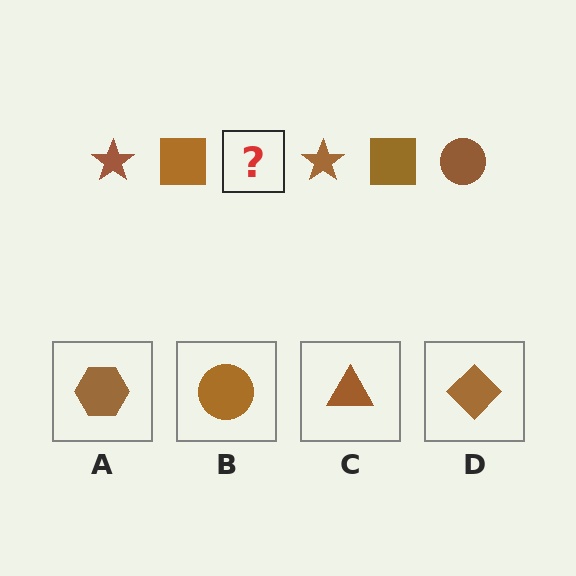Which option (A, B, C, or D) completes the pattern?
B.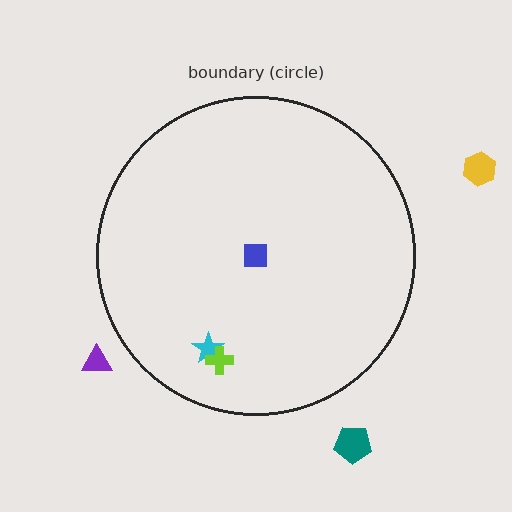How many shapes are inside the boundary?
3 inside, 3 outside.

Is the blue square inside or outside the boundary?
Inside.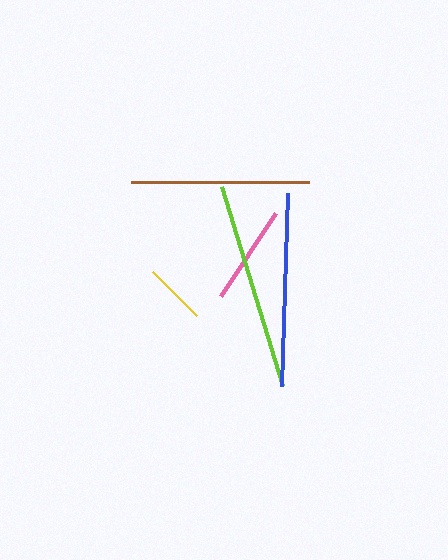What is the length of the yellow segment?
The yellow segment is approximately 63 pixels long.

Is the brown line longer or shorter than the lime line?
The lime line is longer than the brown line.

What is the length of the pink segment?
The pink segment is approximately 100 pixels long.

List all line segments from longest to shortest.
From longest to shortest: lime, blue, brown, pink, yellow.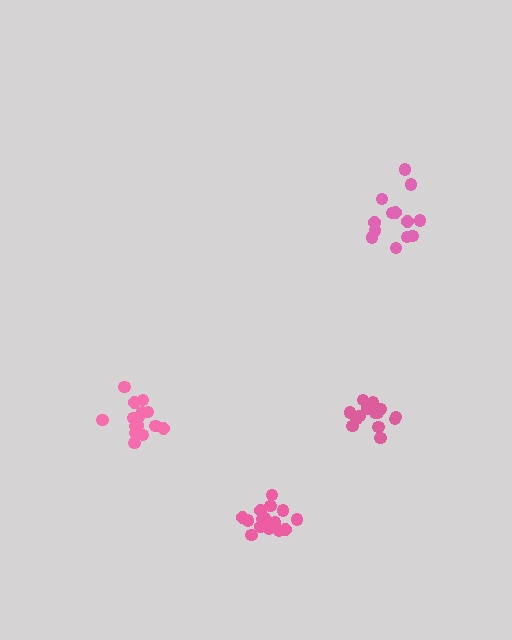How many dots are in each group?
Group 1: 14 dots, Group 2: 13 dots, Group 3: 16 dots, Group 4: 17 dots (60 total).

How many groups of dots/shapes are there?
There are 4 groups.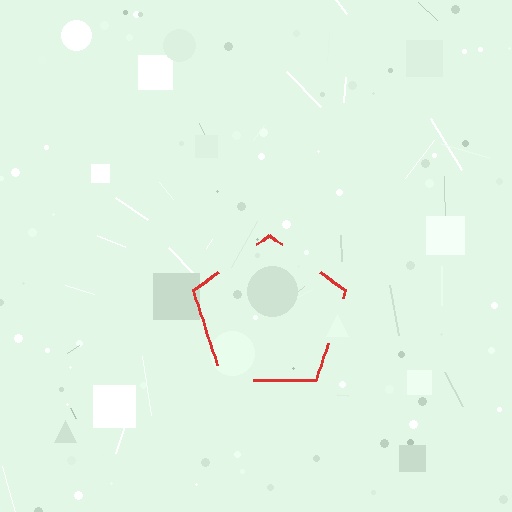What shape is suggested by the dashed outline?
The dashed outline suggests a pentagon.